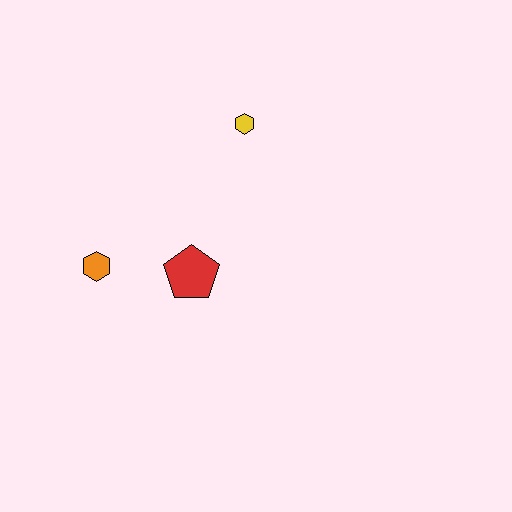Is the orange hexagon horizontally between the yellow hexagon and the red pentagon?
No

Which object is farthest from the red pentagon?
The yellow hexagon is farthest from the red pentagon.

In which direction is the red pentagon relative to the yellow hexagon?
The red pentagon is below the yellow hexagon.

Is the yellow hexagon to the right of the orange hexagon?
Yes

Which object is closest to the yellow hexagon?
The red pentagon is closest to the yellow hexagon.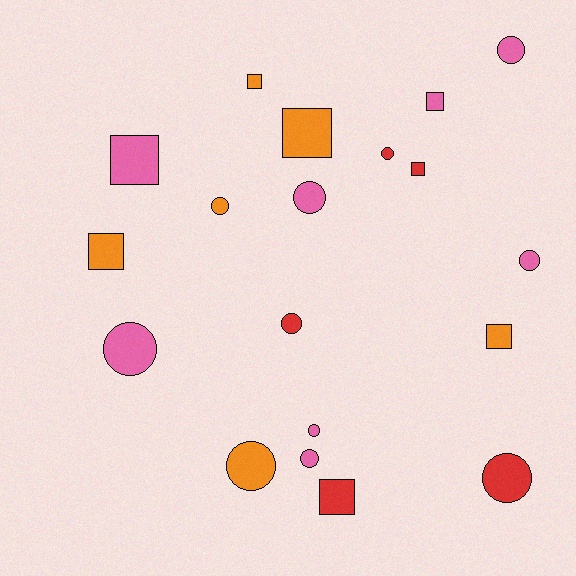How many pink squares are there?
There are 2 pink squares.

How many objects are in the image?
There are 19 objects.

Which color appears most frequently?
Pink, with 8 objects.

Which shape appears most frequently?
Circle, with 11 objects.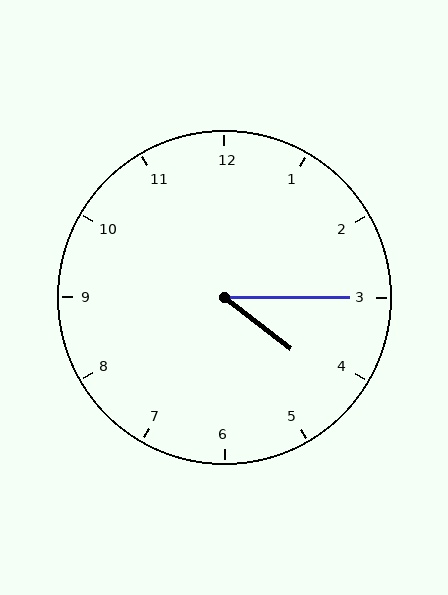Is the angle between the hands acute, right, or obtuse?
It is acute.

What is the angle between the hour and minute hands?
Approximately 38 degrees.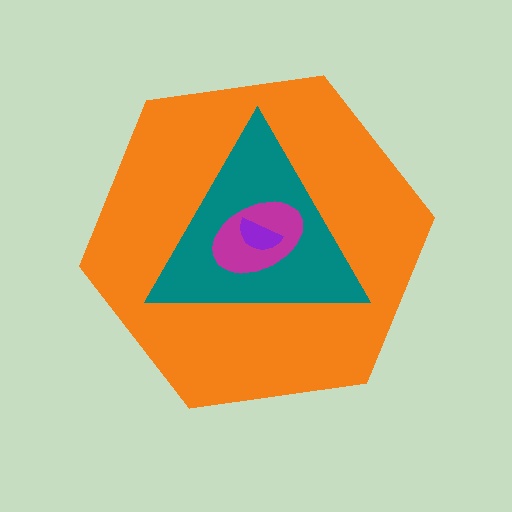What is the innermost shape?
The purple semicircle.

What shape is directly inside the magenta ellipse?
The purple semicircle.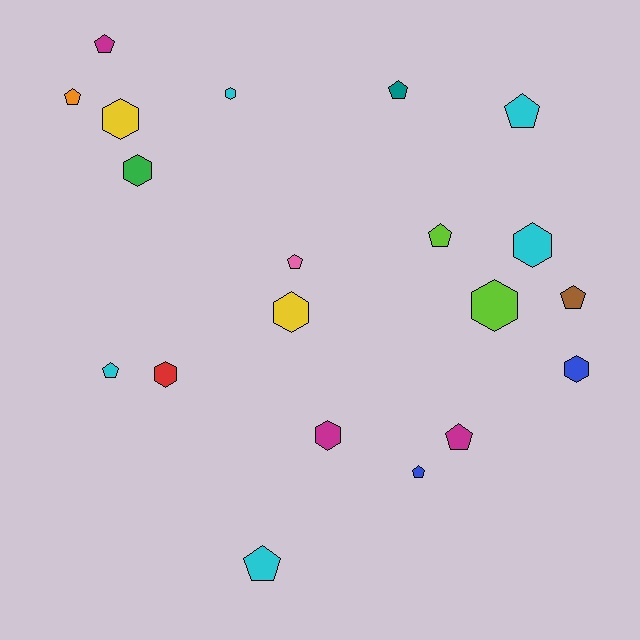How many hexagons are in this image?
There are 9 hexagons.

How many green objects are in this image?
There is 1 green object.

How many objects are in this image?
There are 20 objects.